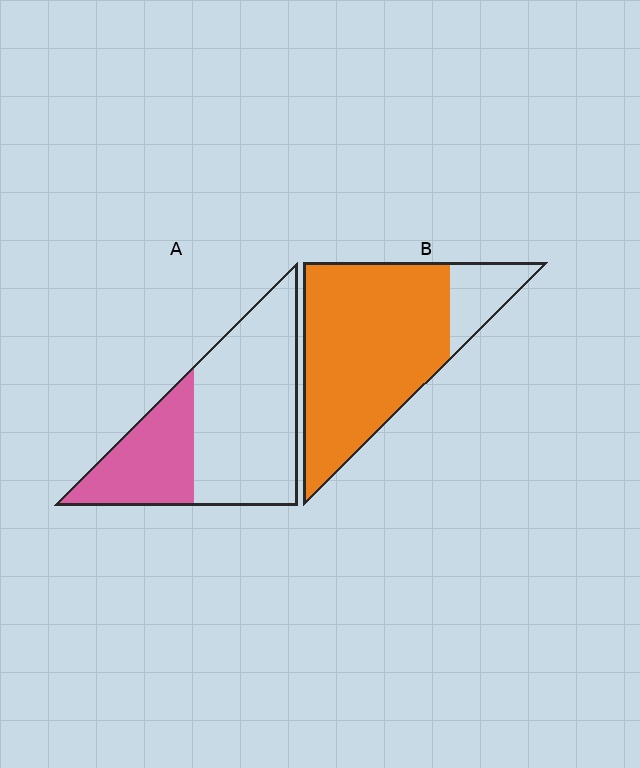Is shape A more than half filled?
No.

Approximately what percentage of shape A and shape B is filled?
A is approximately 35% and B is approximately 85%.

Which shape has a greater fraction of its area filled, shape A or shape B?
Shape B.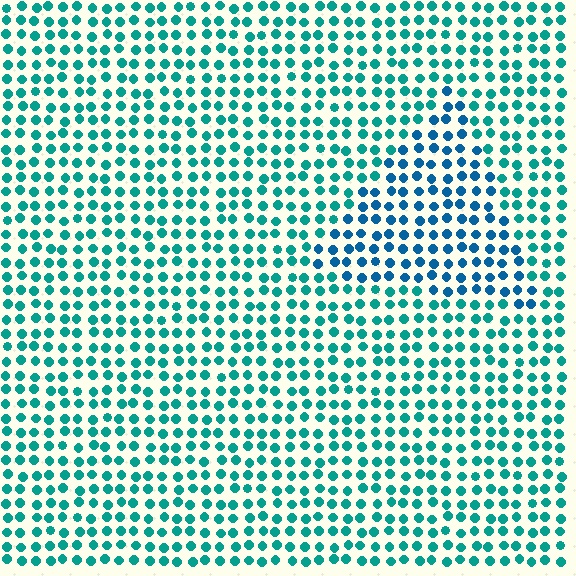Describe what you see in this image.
The image is filled with small teal elements in a uniform arrangement. A triangle-shaped region is visible where the elements are tinted to a slightly different hue, forming a subtle color boundary.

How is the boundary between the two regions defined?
The boundary is defined purely by a slight shift in hue (about 30 degrees). Spacing, size, and orientation are identical on both sides.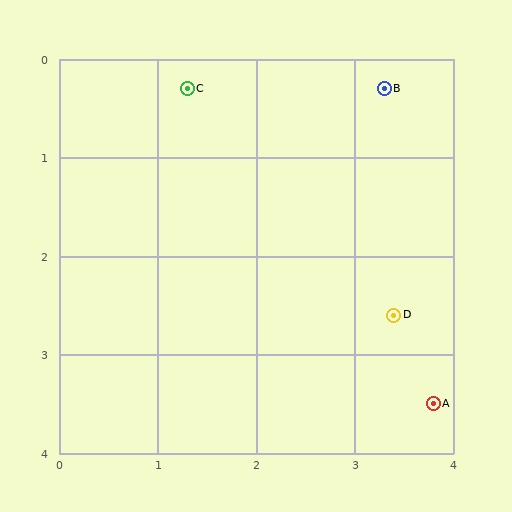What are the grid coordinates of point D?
Point D is at approximately (3.4, 2.6).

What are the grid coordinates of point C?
Point C is at approximately (1.3, 0.3).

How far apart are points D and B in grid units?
Points D and B are about 2.3 grid units apart.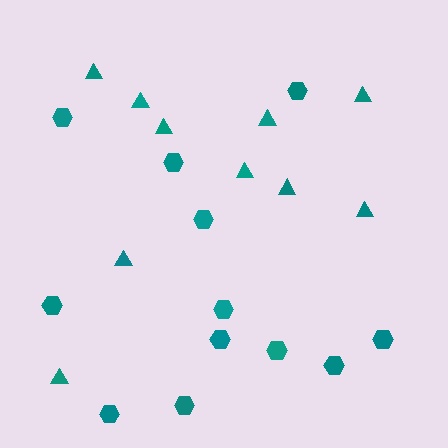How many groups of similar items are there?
There are 2 groups: one group of triangles (10) and one group of hexagons (12).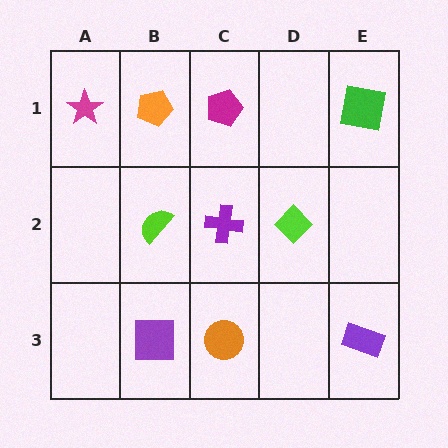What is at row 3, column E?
A purple rectangle.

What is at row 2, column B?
A lime semicircle.